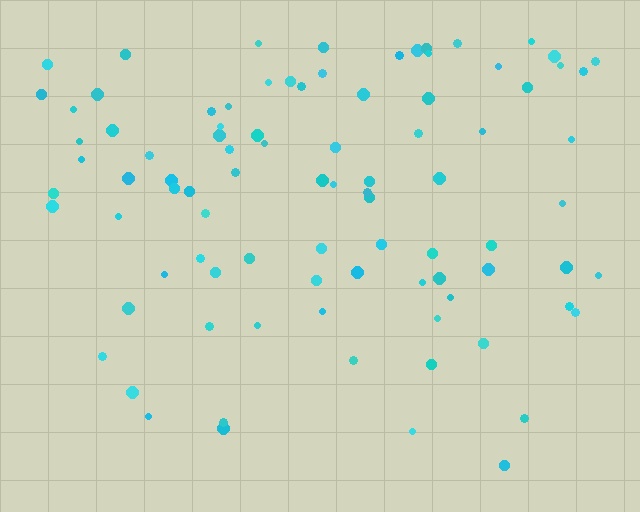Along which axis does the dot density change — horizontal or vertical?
Vertical.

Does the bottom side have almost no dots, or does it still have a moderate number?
Still a moderate number, just noticeably fewer than the top.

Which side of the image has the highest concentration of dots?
The top.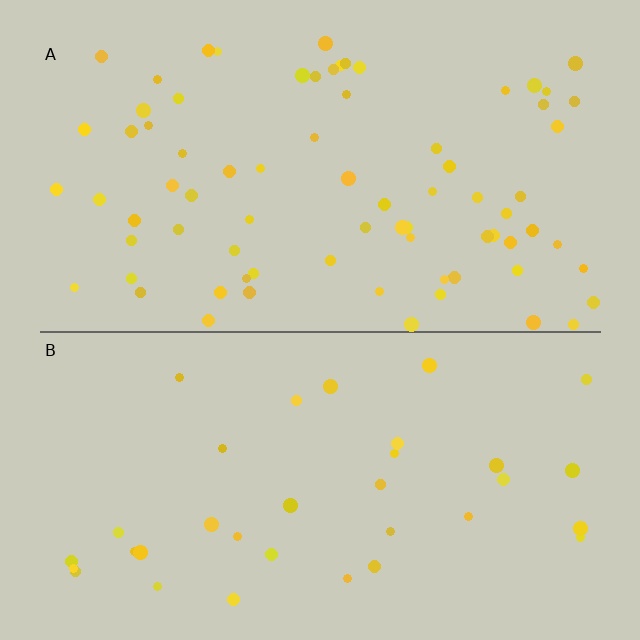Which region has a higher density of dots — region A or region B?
A (the top).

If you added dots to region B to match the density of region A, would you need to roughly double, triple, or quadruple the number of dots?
Approximately double.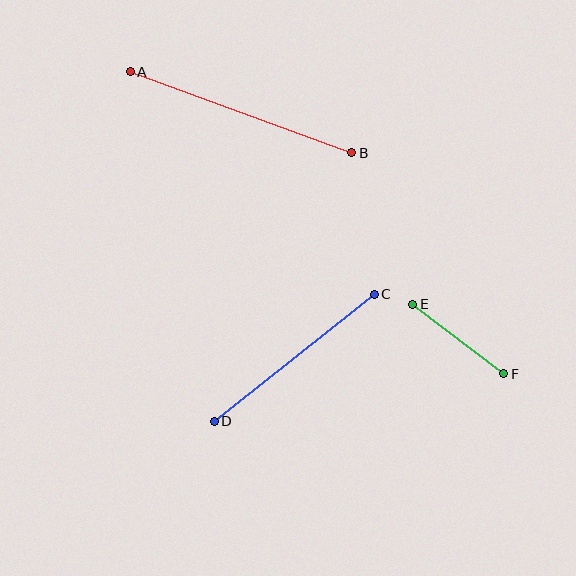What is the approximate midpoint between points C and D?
The midpoint is at approximately (294, 358) pixels.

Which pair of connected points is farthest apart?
Points A and B are farthest apart.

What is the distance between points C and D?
The distance is approximately 204 pixels.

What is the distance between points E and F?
The distance is approximately 115 pixels.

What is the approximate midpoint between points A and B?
The midpoint is at approximately (241, 112) pixels.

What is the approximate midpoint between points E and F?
The midpoint is at approximately (458, 339) pixels.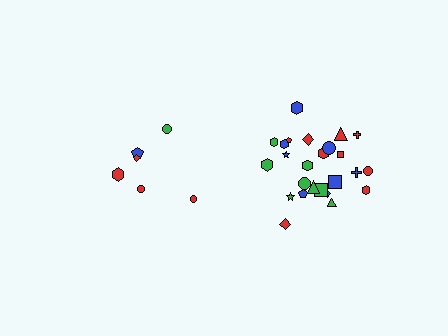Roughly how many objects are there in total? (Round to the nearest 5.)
Roughly 30 objects in total.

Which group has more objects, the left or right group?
The right group.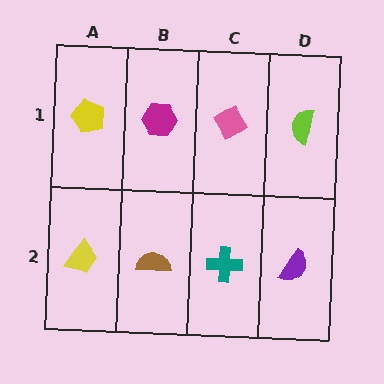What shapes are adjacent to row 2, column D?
A lime semicircle (row 1, column D), a teal cross (row 2, column C).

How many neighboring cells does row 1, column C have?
3.